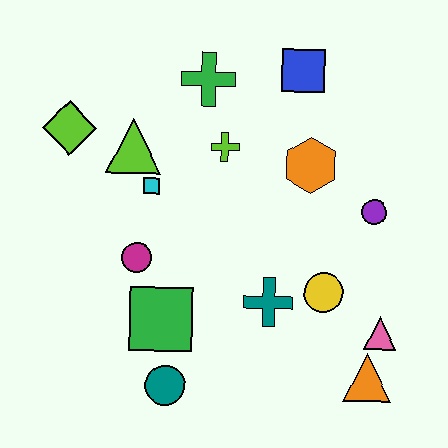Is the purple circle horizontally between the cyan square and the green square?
No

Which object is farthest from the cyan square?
The orange triangle is farthest from the cyan square.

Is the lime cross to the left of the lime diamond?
No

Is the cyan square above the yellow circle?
Yes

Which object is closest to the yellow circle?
The teal cross is closest to the yellow circle.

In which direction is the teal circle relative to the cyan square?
The teal circle is below the cyan square.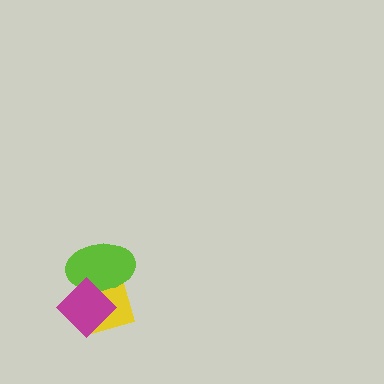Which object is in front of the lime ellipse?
The magenta diamond is in front of the lime ellipse.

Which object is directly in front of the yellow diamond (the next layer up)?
The lime ellipse is directly in front of the yellow diamond.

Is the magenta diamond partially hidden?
No, no other shape covers it.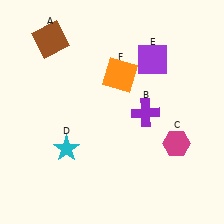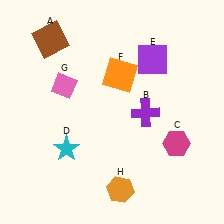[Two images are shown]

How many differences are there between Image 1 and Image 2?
There are 2 differences between the two images.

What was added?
A pink diamond (G), an orange hexagon (H) were added in Image 2.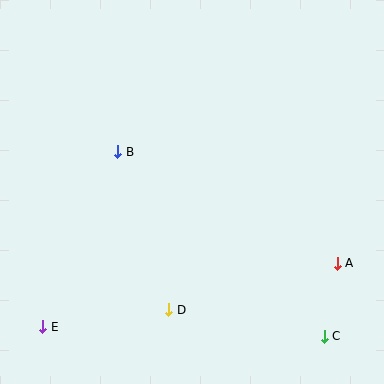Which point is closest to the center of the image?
Point B at (118, 152) is closest to the center.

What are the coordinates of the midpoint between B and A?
The midpoint between B and A is at (228, 208).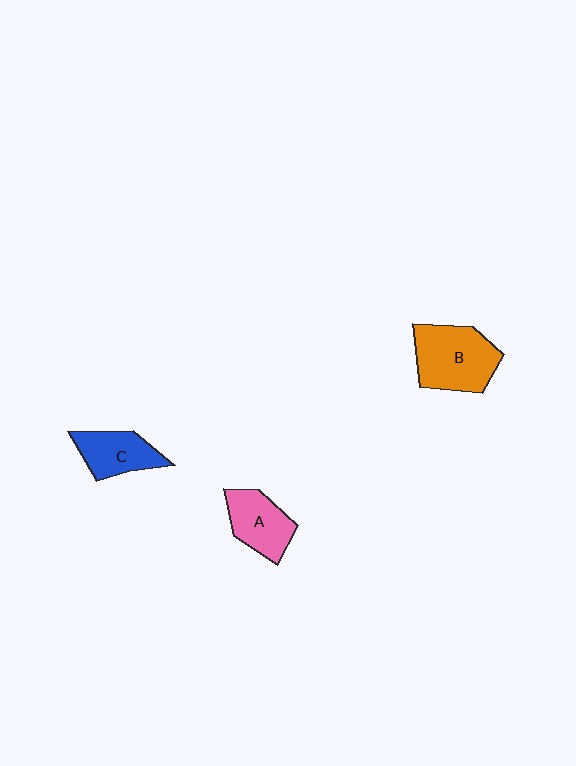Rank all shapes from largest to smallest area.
From largest to smallest: B (orange), A (pink), C (blue).